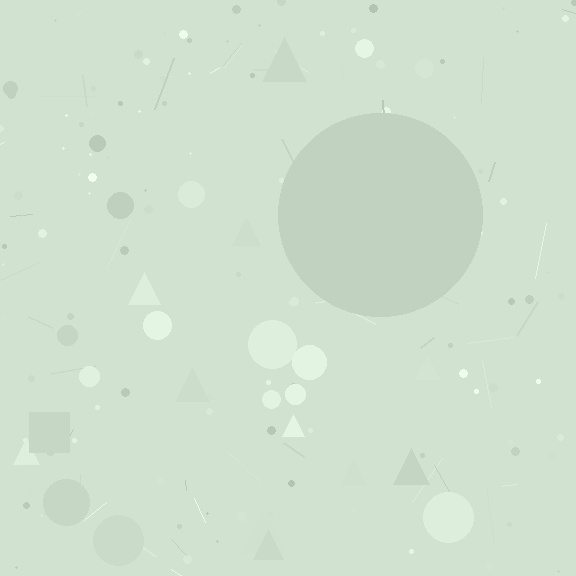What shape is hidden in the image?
A circle is hidden in the image.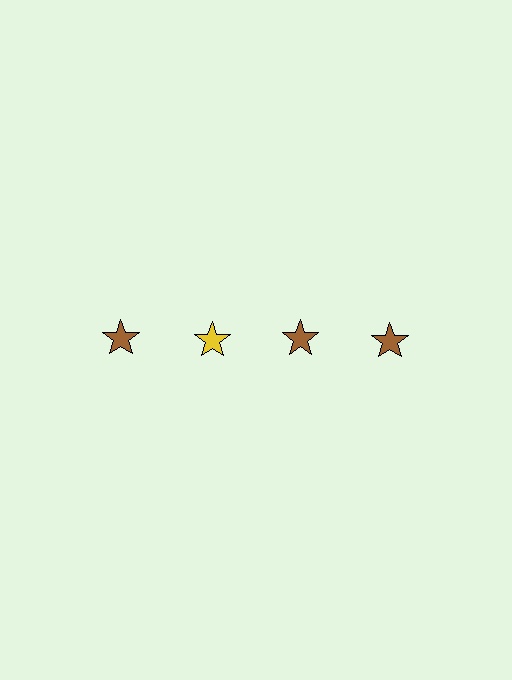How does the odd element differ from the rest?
It has a different color: yellow instead of brown.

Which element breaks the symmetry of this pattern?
The yellow star in the top row, second from left column breaks the symmetry. All other shapes are brown stars.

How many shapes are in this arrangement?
There are 4 shapes arranged in a grid pattern.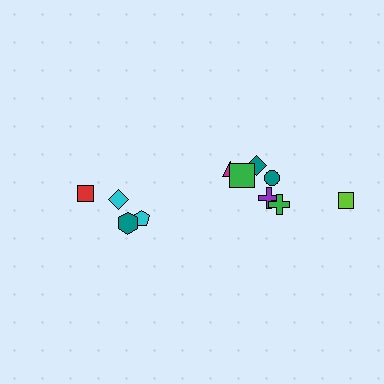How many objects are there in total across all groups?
There are 11 objects.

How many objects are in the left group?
There are 4 objects.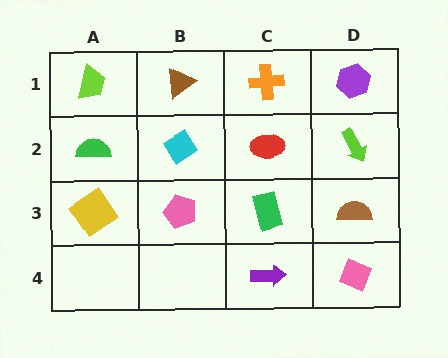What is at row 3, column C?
A green rectangle.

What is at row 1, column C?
An orange cross.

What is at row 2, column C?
A red ellipse.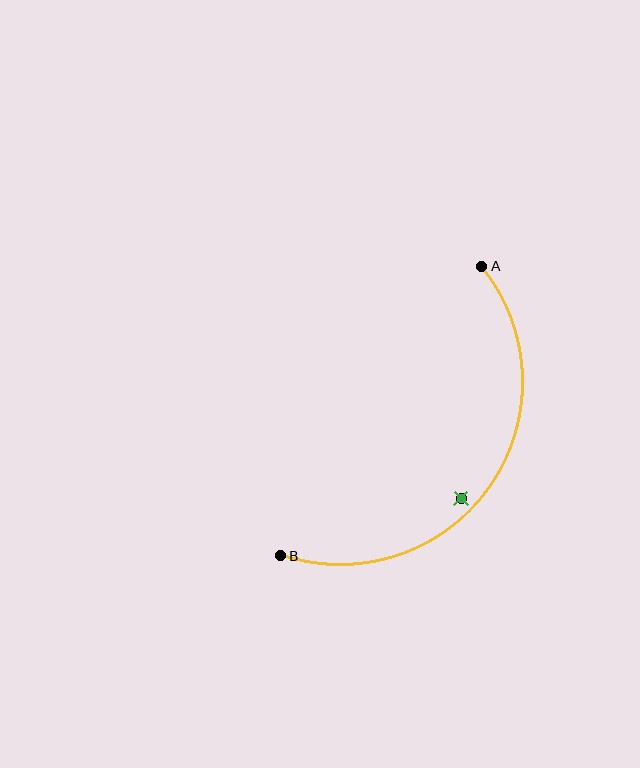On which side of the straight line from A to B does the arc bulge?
The arc bulges below and to the right of the straight line connecting A and B.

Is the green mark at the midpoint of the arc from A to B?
No — the green mark does not lie on the arc at all. It sits slightly inside the curve.